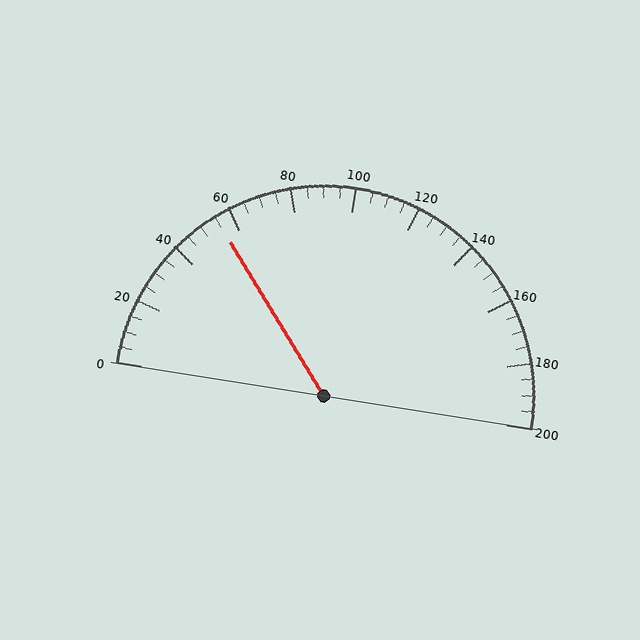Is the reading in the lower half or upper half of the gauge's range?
The reading is in the lower half of the range (0 to 200).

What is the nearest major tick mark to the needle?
The nearest major tick mark is 60.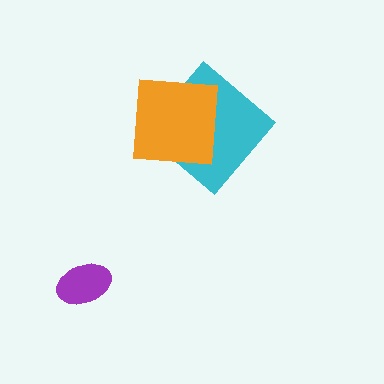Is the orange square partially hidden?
No, no other shape covers it.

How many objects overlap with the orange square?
1 object overlaps with the orange square.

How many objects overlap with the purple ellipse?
0 objects overlap with the purple ellipse.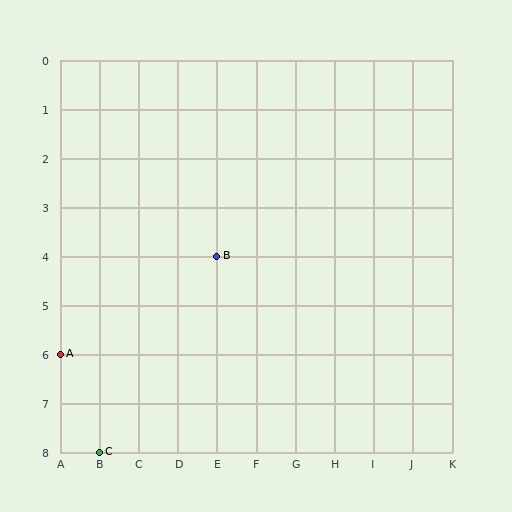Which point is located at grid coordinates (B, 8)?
Point C is at (B, 8).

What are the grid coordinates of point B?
Point B is at grid coordinates (E, 4).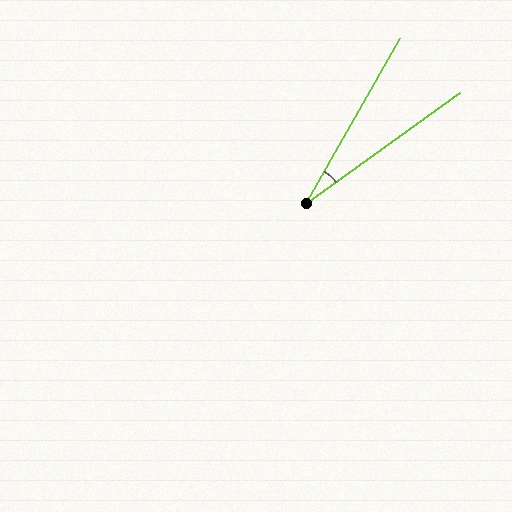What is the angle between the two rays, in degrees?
Approximately 24 degrees.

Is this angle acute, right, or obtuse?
It is acute.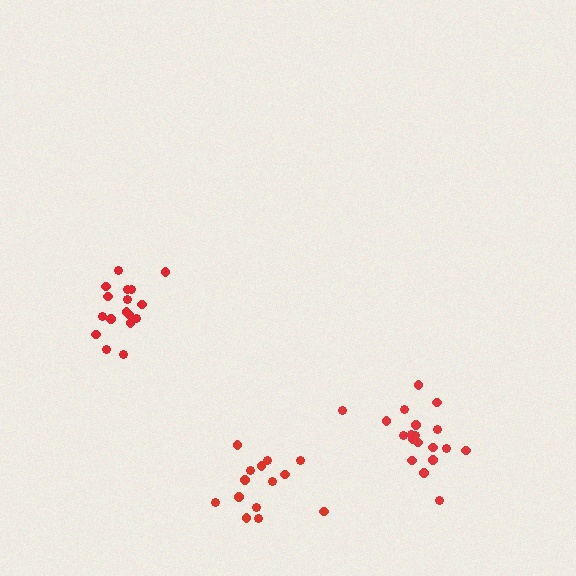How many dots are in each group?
Group 1: 14 dots, Group 2: 19 dots, Group 3: 17 dots (50 total).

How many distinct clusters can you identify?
There are 3 distinct clusters.